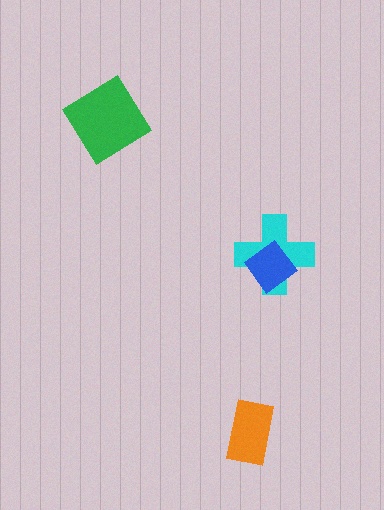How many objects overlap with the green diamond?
0 objects overlap with the green diamond.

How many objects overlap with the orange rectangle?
0 objects overlap with the orange rectangle.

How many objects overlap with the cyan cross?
1 object overlaps with the cyan cross.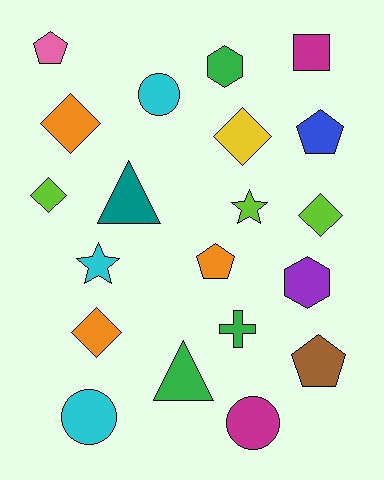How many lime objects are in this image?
There are 3 lime objects.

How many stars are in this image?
There are 2 stars.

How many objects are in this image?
There are 20 objects.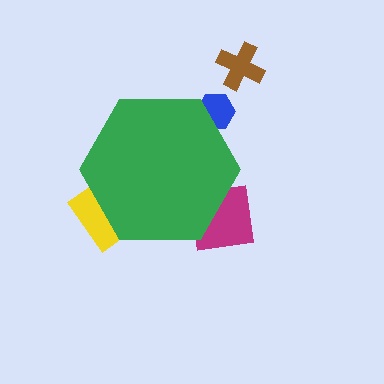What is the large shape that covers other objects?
A green hexagon.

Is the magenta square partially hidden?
Yes, the magenta square is partially hidden behind the green hexagon.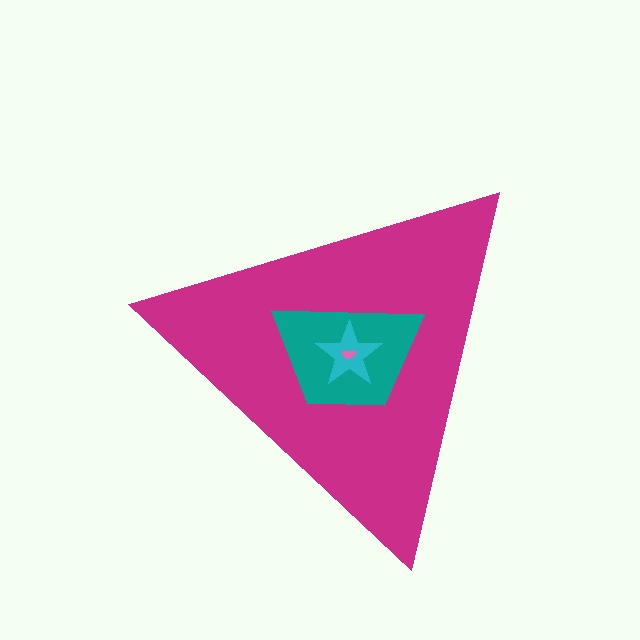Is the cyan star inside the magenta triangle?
Yes.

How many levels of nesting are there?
4.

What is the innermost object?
The pink semicircle.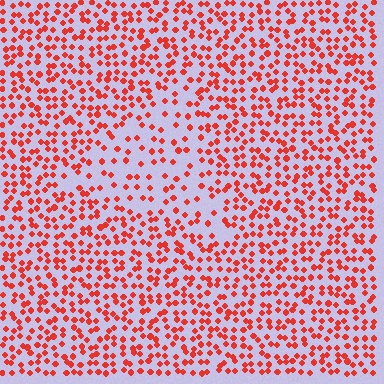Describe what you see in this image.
The image contains small red elements arranged at two different densities. A triangle-shaped region is visible where the elements are less densely packed than the surrounding area.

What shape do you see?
I see a triangle.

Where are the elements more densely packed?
The elements are more densely packed outside the triangle boundary.